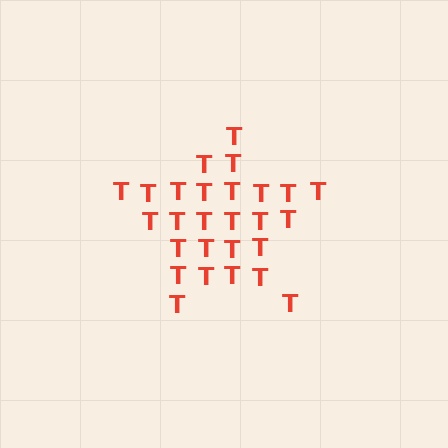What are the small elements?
The small elements are letter T's.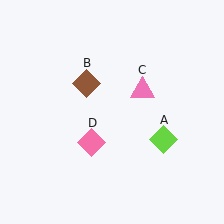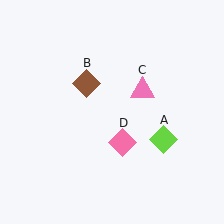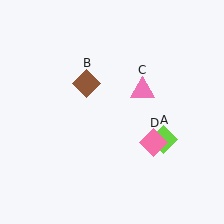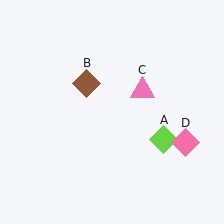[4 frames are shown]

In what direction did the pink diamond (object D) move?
The pink diamond (object D) moved right.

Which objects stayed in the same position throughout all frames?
Lime diamond (object A) and brown diamond (object B) and pink triangle (object C) remained stationary.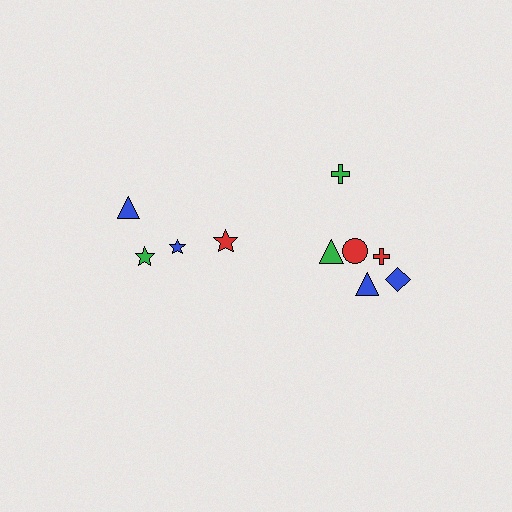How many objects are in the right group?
There are 6 objects.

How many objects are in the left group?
There are 4 objects.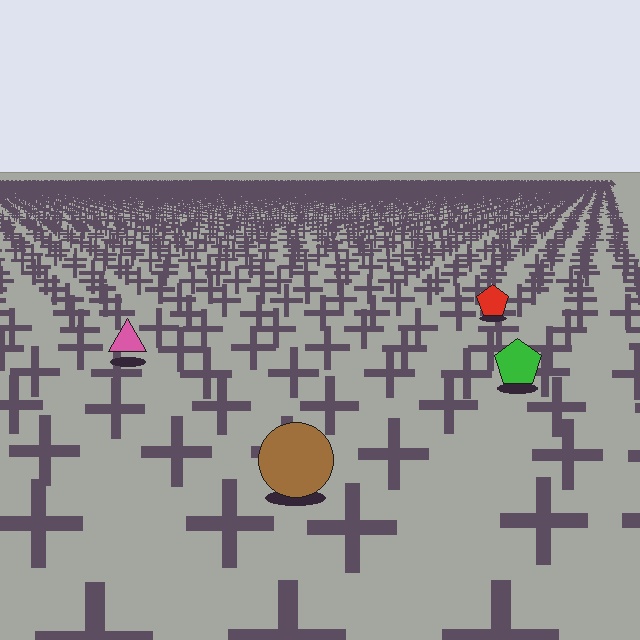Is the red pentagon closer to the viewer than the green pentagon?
No. The green pentagon is closer — you can tell from the texture gradient: the ground texture is coarser near it.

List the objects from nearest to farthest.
From nearest to farthest: the brown circle, the green pentagon, the pink triangle, the red pentagon.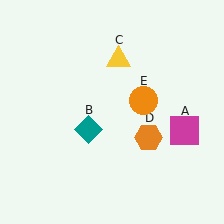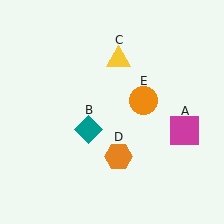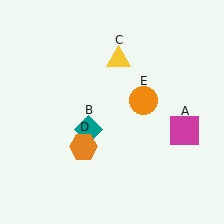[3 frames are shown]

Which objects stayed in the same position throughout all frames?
Magenta square (object A) and teal diamond (object B) and yellow triangle (object C) and orange circle (object E) remained stationary.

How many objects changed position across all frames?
1 object changed position: orange hexagon (object D).